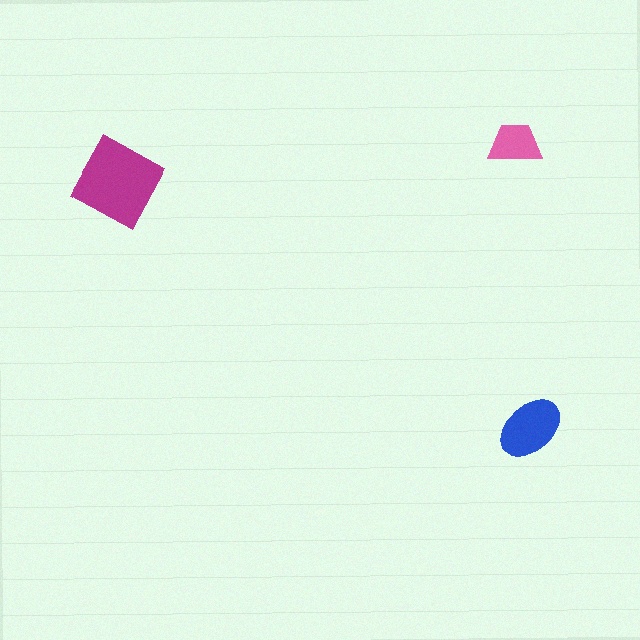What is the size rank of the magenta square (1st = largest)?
1st.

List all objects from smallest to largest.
The pink trapezoid, the blue ellipse, the magenta square.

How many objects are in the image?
There are 3 objects in the image.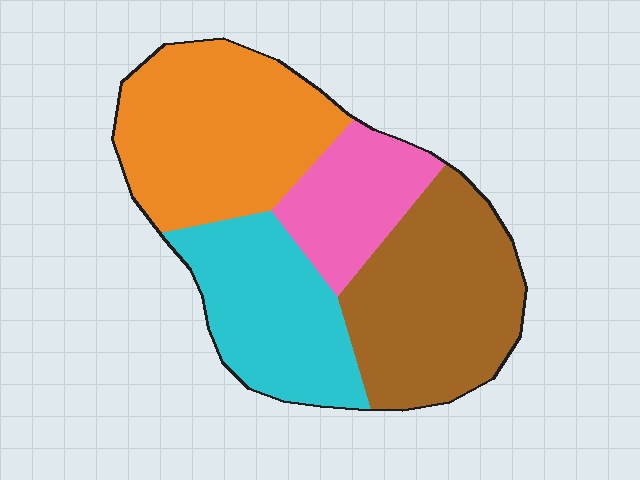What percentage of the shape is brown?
Brown covers roughly 30% of the shape.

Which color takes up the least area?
Pink, at roughly 15%.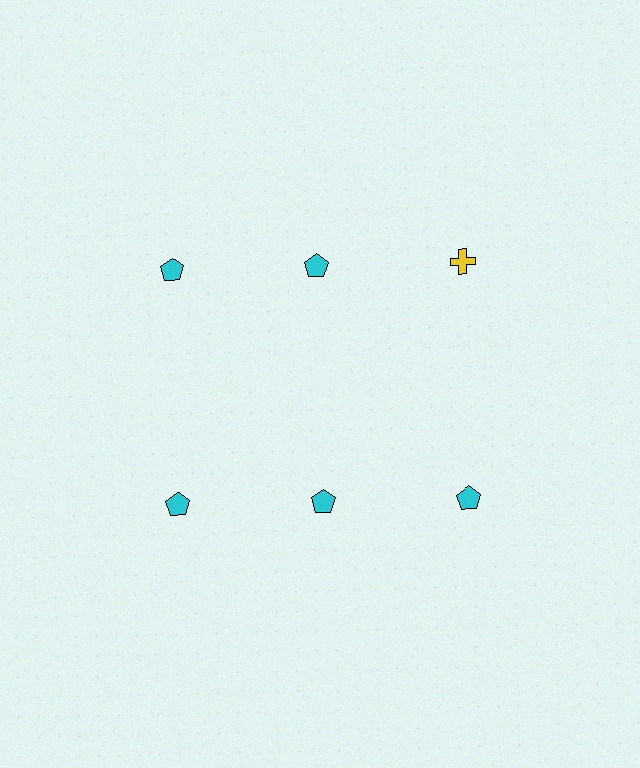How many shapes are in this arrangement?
There are 6 shapes arranged in a grid pattern.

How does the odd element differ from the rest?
It differs in both color (yellow instead of cyan) and shape (cross instead of pentagon).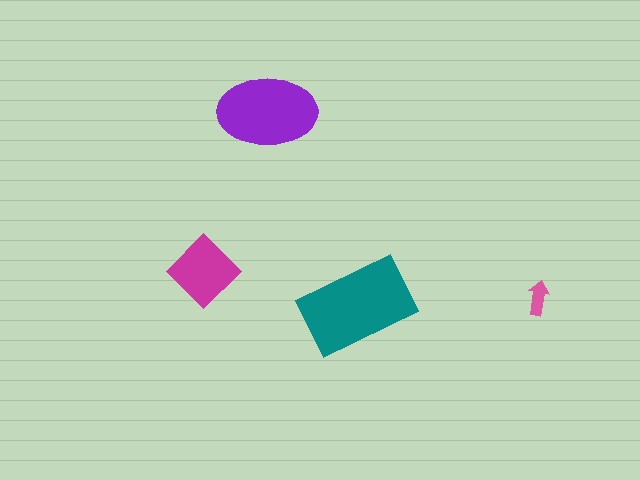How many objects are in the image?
There are 4 objects in the image.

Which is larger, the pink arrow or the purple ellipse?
The purple ellipse.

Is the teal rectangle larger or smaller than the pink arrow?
Larger.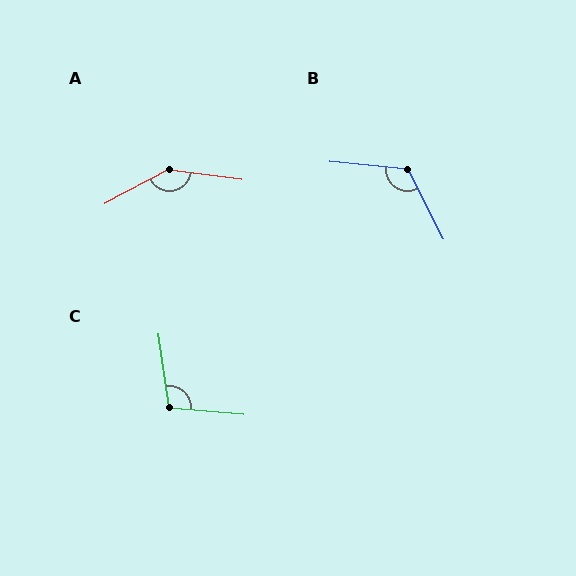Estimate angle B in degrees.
Approximately 122 degrees.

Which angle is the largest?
A, at approximately 144 degrees.